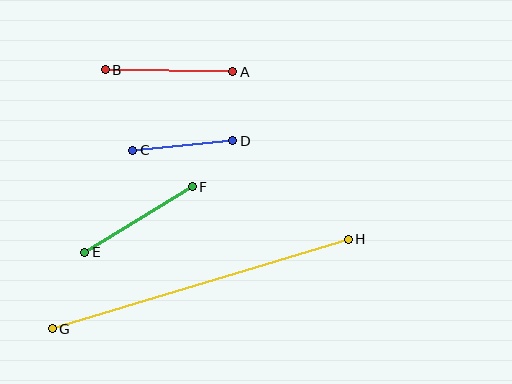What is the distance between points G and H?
The distance is approximately 309 pixels.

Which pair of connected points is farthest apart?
Points G and H are farthest apart.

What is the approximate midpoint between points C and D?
The midpoint is at approximately (183, 146) pixels.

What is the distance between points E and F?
The distance is approximately 126 pixels.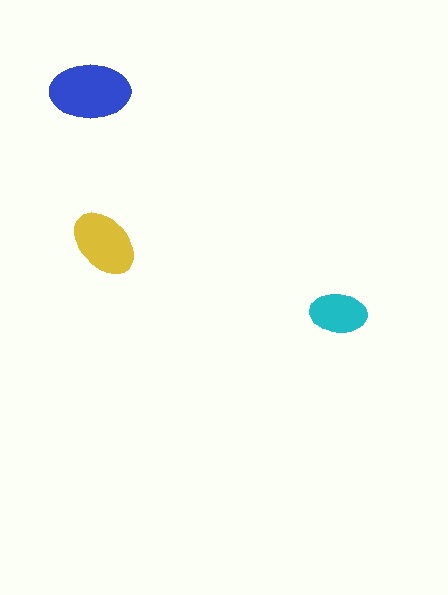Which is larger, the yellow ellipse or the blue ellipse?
The blue one.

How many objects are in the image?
There are 3 objects in the image.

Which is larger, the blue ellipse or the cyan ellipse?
The blue one.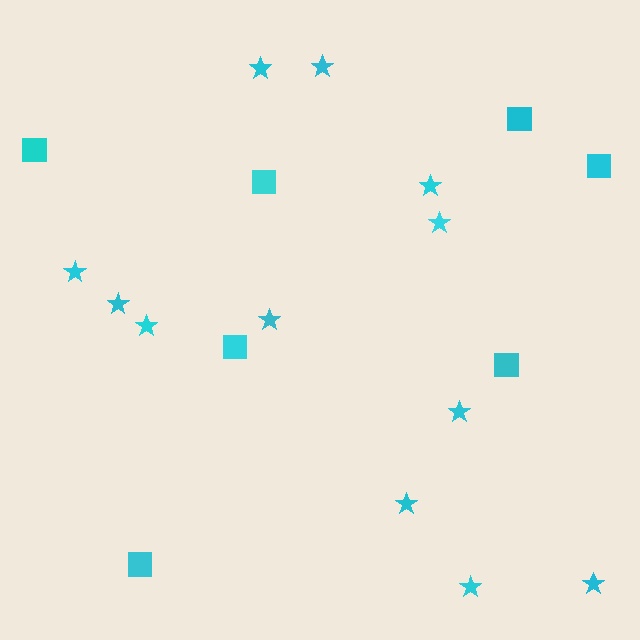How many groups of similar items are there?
There are 2 groups: one group of stars (12) and one group of squares (7).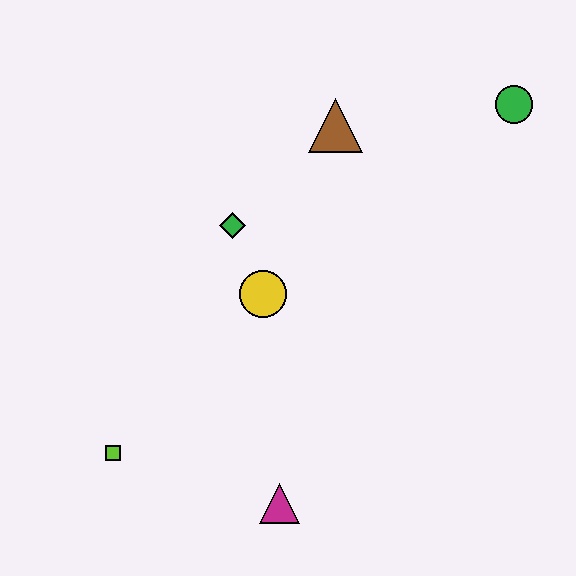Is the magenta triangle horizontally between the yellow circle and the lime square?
No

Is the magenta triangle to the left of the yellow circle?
No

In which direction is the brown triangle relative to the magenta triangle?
The brown triangle is above the magenta triangle.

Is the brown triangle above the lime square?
Yes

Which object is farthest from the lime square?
The green circle is farthest from the lime square.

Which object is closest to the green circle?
The brown triangle is closest to the green circle.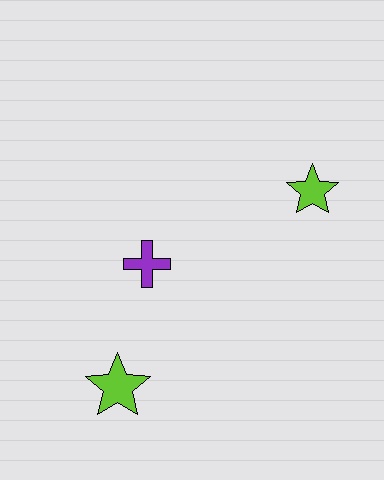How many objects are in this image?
There are 3 objects.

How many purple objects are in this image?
There is 1 purple object.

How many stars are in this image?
There are 2 stars.